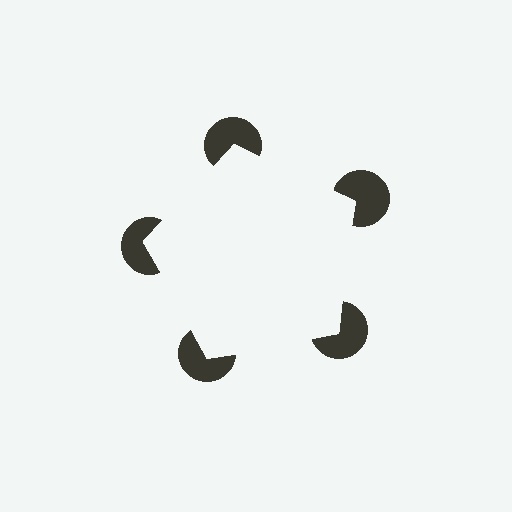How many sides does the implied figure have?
5 sides.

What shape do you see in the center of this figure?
An illusory pentagon — its edges are inferred from the aligned wedge cuts in the pac-man discs, not physically drawn.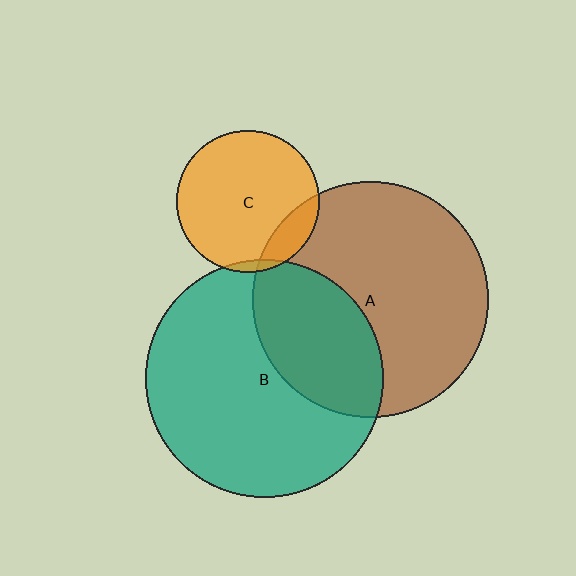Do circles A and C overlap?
Yes.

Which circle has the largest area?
Circle B (teal).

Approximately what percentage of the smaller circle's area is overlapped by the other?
Approximately 15%.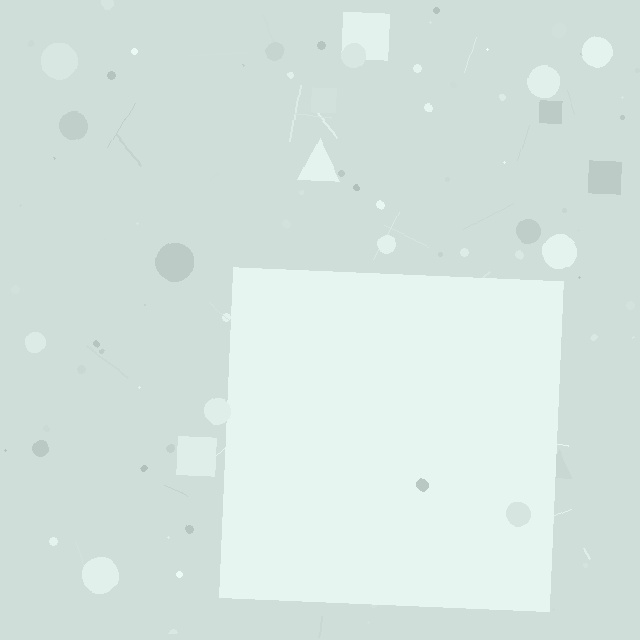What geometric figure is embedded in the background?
A square is embedded in the background.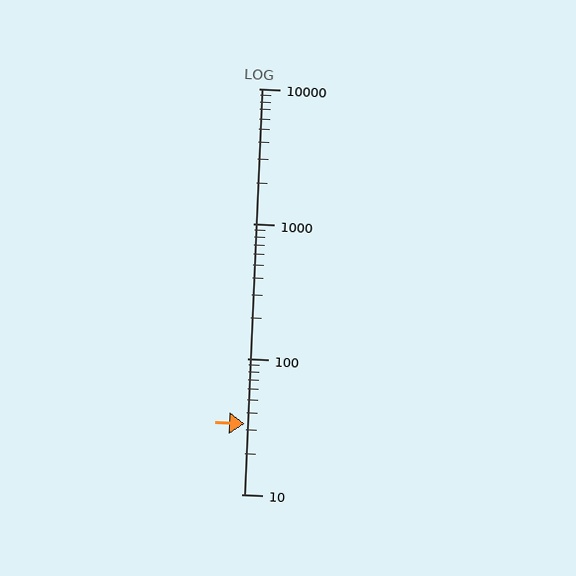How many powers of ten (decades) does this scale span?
The scale spans 3 decades, from 10 to 10000.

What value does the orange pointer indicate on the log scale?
The pointer indicates approximately 33.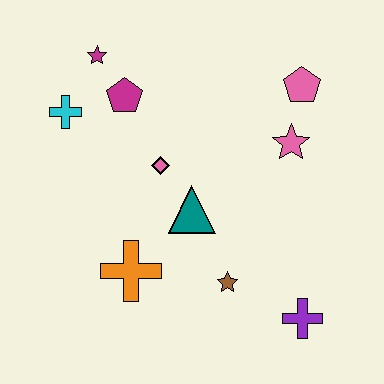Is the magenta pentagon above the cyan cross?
Yes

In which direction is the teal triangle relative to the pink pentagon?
The teal triangle is below the pink pentagon.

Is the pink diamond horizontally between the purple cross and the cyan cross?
Yes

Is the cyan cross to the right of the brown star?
No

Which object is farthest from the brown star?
The magenta star is farthest from the brown star.